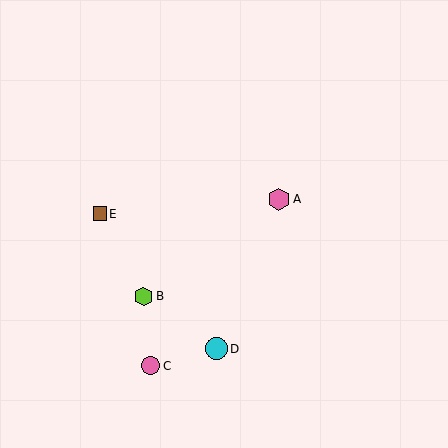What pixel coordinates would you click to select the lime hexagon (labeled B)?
Click at (144, 297) to select the lime hexagon B.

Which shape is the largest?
The cyan circle (labeled D) is the largest.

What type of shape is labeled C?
Shape C is a pink circle.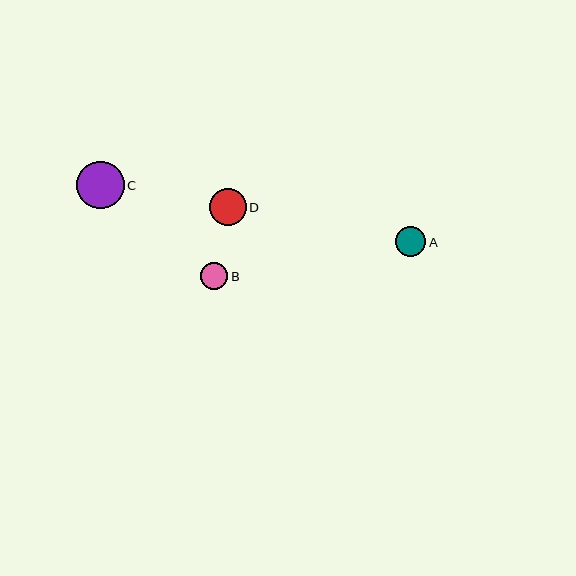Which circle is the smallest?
Circle B is the smallest with a size of approximately 27 pixels.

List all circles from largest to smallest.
From largest to smallest: C, D, A, B.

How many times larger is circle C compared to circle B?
Circle C is approximately 1.8 times the size of circle B.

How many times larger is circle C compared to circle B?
Circle C is approximately 1.8 times the size of circle B.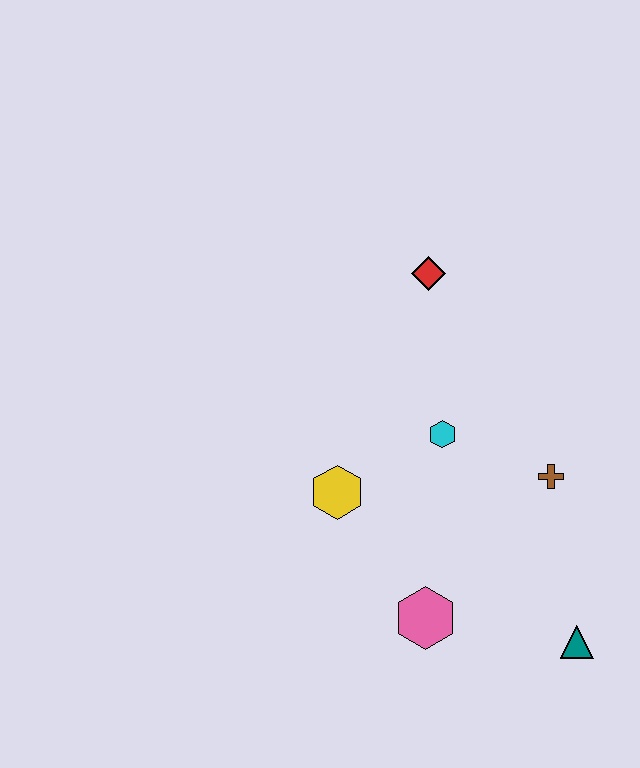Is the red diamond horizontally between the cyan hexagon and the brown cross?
No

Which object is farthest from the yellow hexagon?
The teal triangle is farthest from the yellow hexagon.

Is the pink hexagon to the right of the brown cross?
No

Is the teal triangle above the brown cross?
No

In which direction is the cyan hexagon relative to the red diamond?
The cyan hexagon is below the red diamond.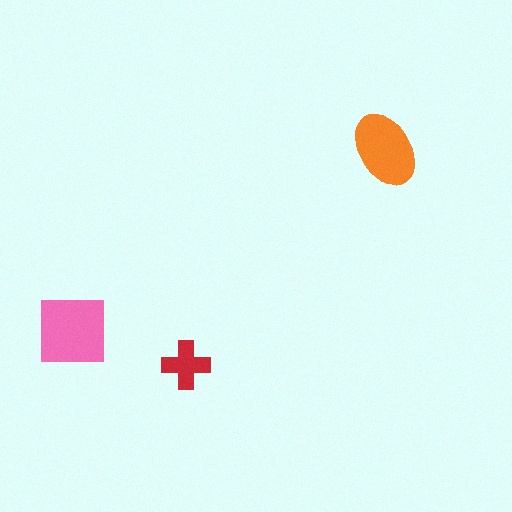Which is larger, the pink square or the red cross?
The pink square.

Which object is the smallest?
The red cross.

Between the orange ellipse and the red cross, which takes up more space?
The orange ellipse.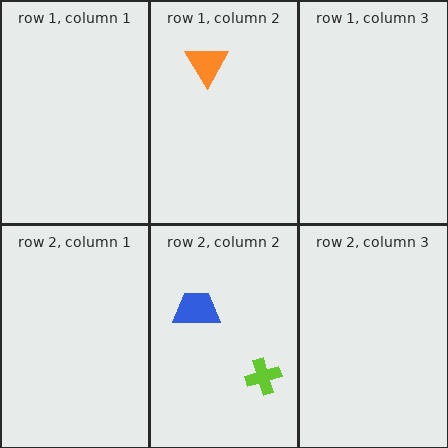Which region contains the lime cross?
The row 2, column 2 region.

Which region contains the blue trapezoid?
The row 2, column 2 region.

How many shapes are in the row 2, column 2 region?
2.